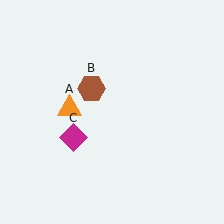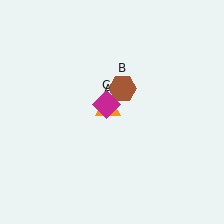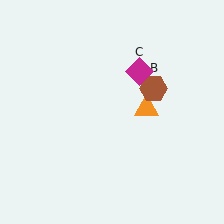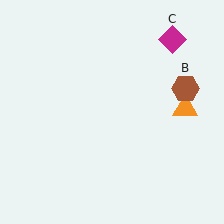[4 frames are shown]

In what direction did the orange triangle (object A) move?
The orange triangle (object A) moved right.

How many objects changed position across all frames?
3 objects changed position: orange triangle (object A), brown hexagon (object B), magenta diamond (object C).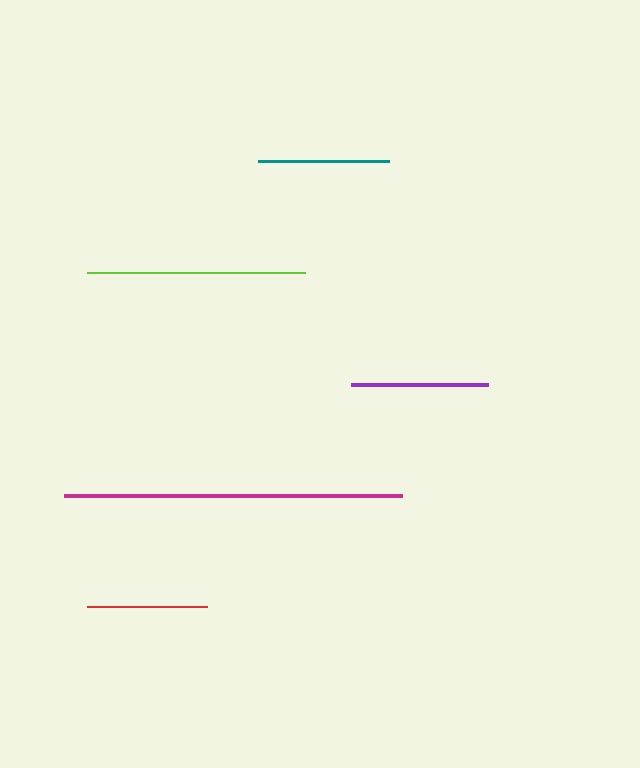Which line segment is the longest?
The magenta line is the longest at approximately 339 pixels.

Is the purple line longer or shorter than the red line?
The purple line is longer than the red line.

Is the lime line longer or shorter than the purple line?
The lime line is longer than the purple line.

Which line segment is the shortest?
The red line is the shortest at approximately 121 pixels.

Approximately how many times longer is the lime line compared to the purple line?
The lime line is approximately 1.6 times the length of the purple line.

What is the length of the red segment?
The red segment is approximately 121 pixels long.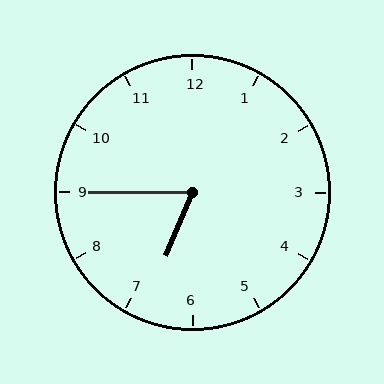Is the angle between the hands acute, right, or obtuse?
It is acute.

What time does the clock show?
6:45.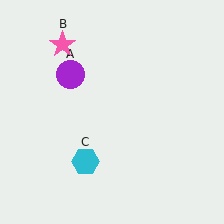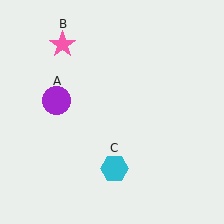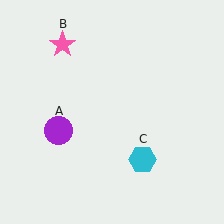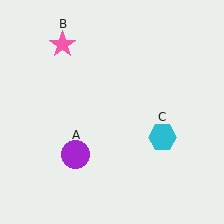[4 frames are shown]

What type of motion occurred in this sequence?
The purple circle (object A), cyan hexagon (object C) rotated counterclockwise around the center of the scene.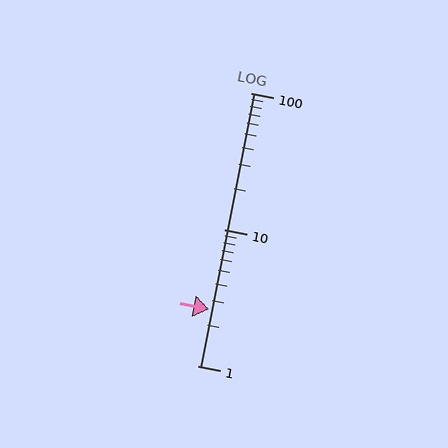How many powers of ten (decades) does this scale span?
The scale spans 2 decades, from 1 to 100.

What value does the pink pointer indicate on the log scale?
The pointer indicates approximately 2.6.